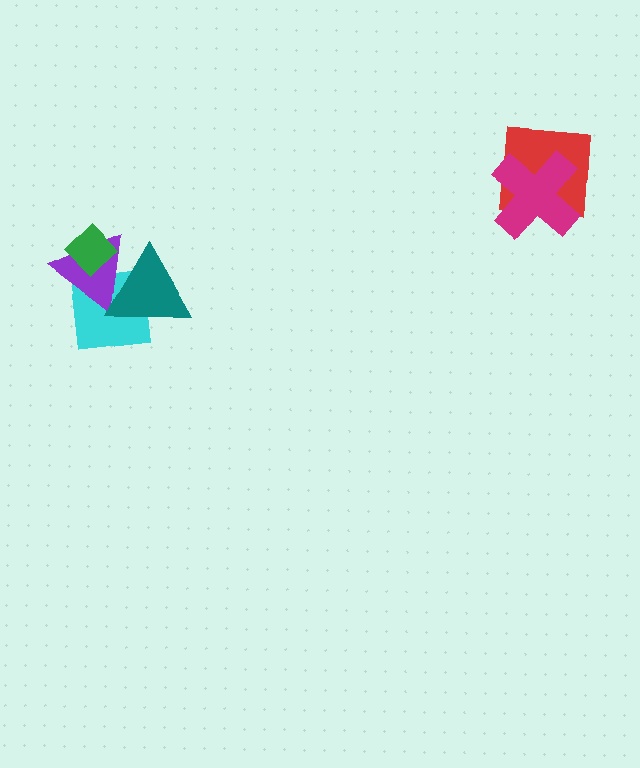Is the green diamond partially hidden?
No, no other shape covers it.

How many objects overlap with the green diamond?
1 object overlaps with the green diamond.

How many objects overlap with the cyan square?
2 objects overlap with the cyan square.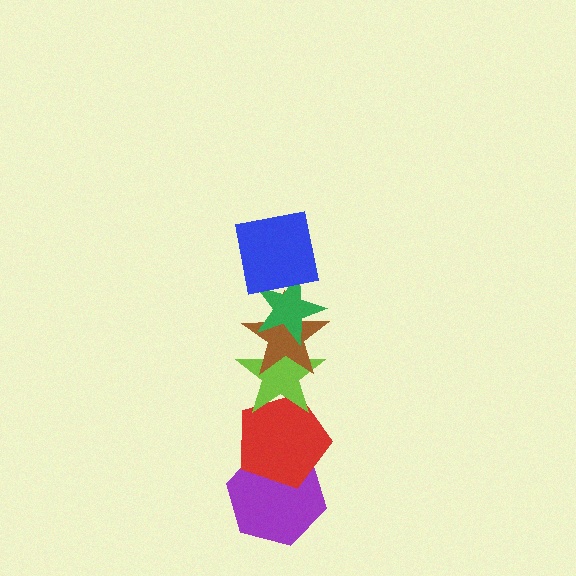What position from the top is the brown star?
The brown star is 3rd from the top.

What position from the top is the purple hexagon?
The purple hexagon is 6th from the top.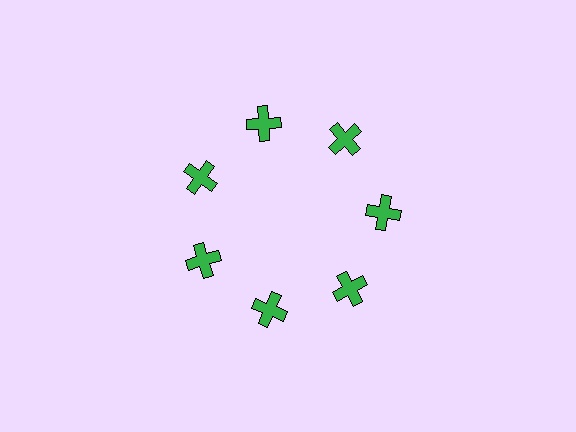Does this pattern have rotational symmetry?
Yes, this pattern has 7-fold rotational symmetry. It looks the same after rotating 51 degrees around the center.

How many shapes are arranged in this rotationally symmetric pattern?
There are 7 shapes, arranged in 7 groups of 1.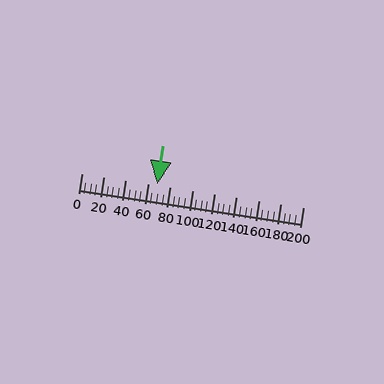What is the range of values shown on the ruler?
The ruler shows values from 0 to 200.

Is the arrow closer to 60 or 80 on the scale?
The arrow is closer to 60.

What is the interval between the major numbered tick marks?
The major tick marks are spaced 20 units apart.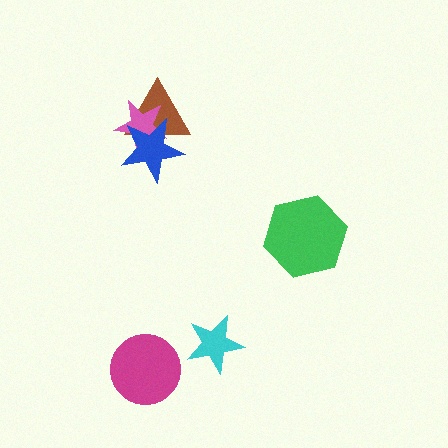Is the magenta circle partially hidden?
No, no other shape covers it.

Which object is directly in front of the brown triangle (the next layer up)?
The pink star is directly in front of the brown triangle.